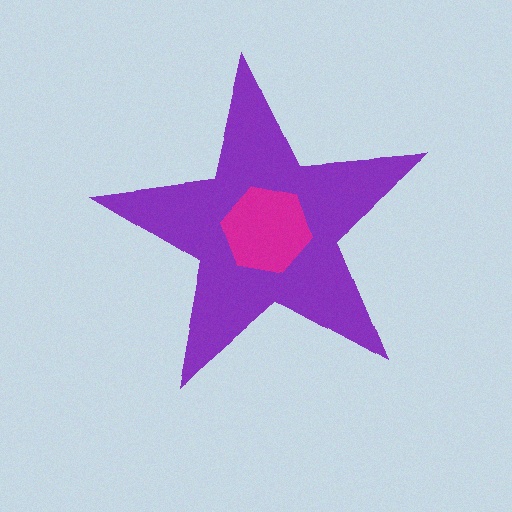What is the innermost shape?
The magenta hexagon.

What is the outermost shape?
The purple star.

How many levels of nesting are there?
2.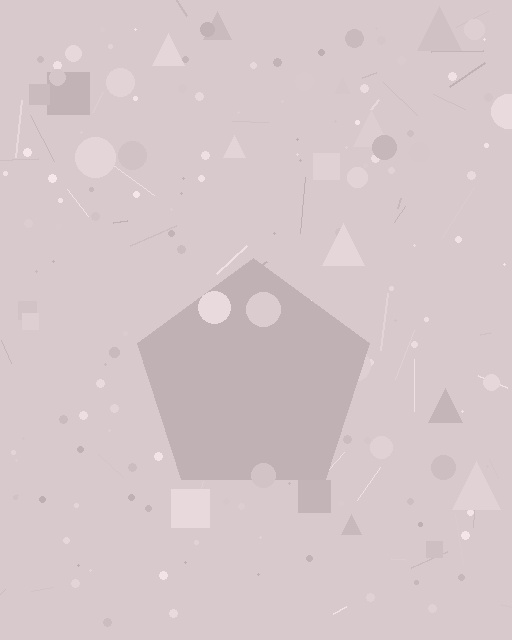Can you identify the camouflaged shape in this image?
The camouflaged shape is a pentagon.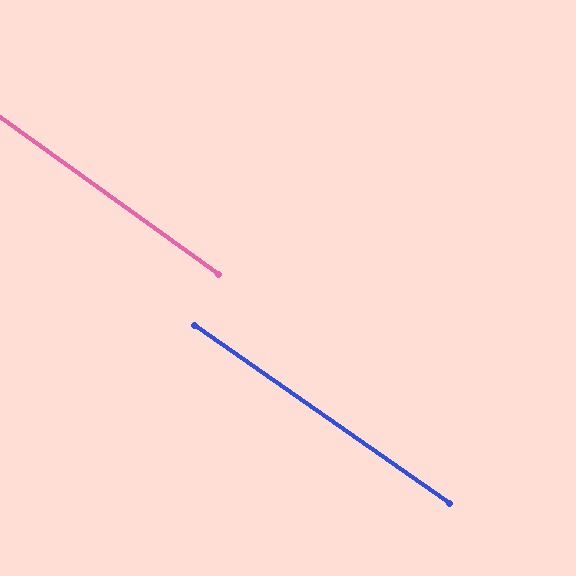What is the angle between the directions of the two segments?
Approximately 1 degree.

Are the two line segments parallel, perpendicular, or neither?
Parallel — their directions differ by only 0.9°.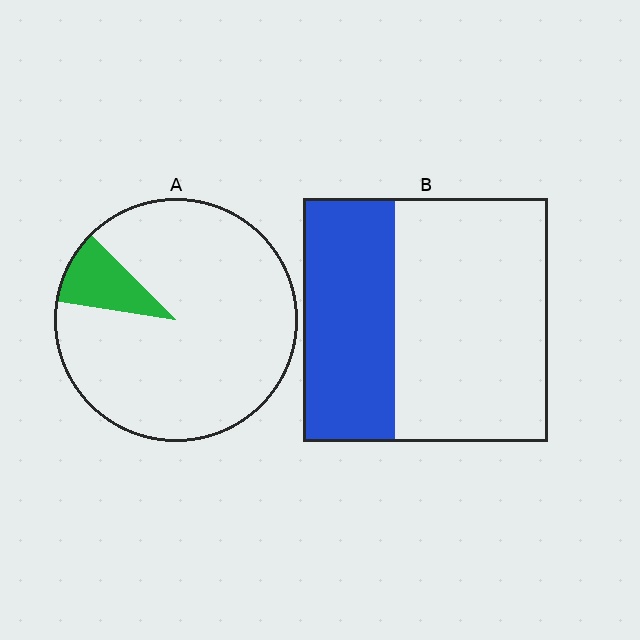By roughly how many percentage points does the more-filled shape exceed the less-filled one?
By roughly 25 percentage points (B over A).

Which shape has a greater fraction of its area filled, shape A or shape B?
Shape B.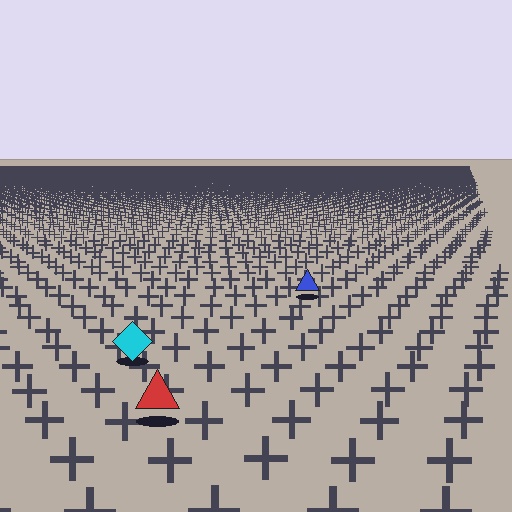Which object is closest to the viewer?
The red triangle is closest. The texture marks near it are larger and more spread out.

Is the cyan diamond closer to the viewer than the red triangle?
No. The red triangle is closer — you can tell from the texture gradient: the ground texture is coarser near it.